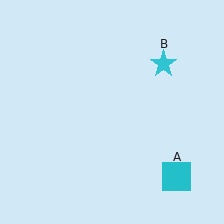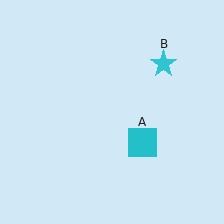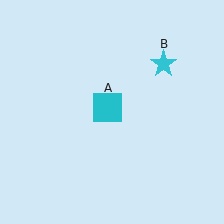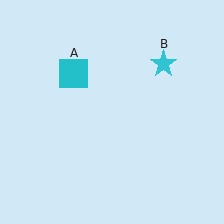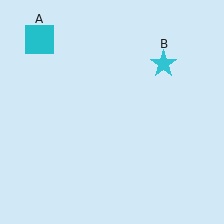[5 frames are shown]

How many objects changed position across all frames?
1 object changed position: cyan square (object A).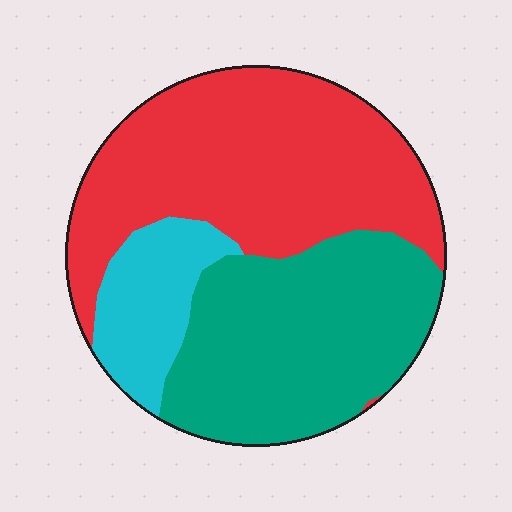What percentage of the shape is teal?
Teal takes up between a third and a half of the shape.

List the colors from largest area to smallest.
From largest to smallest: red, teal, cyan.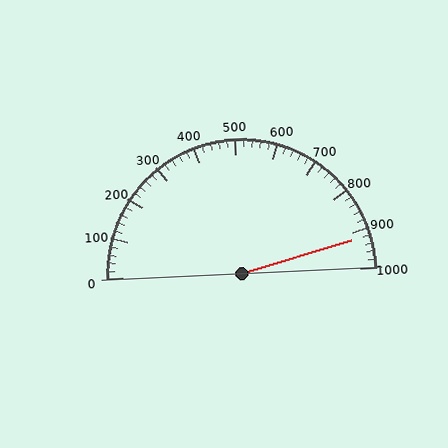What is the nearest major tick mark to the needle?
The nearest major tick mark is 900.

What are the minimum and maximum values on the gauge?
The gauge ranges from 0 to 1000.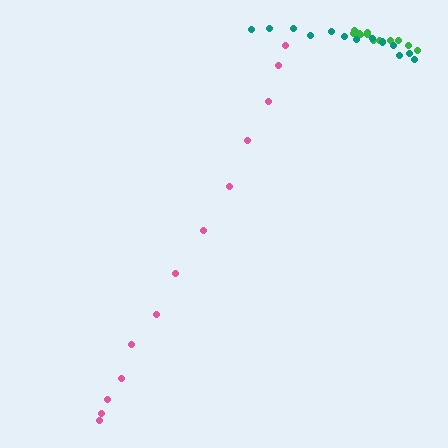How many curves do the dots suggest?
There are 3 distinct paths.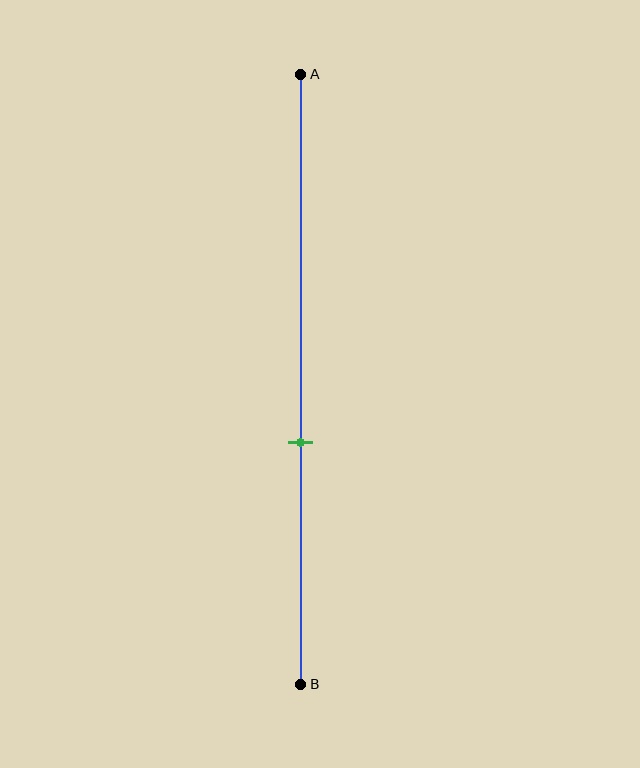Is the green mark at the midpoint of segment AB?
No, the mark is at about 60% from A, not at the 50% midpoint.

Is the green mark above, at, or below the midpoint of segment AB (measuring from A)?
The green mark is below the midpoint of segment AB.